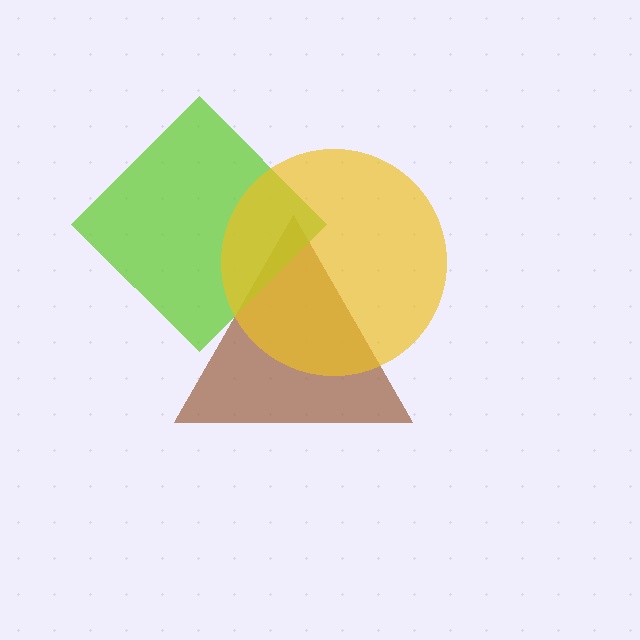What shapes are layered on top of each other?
The layered shapes are: a brown triangle, a lime diamond, a yellow circle.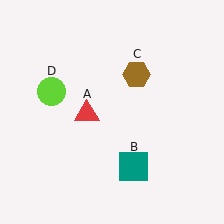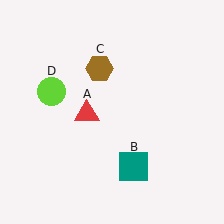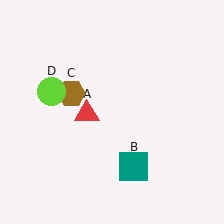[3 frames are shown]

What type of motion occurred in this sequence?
The brown hexagon (object C) rotated counterclockwise around the center of the scene.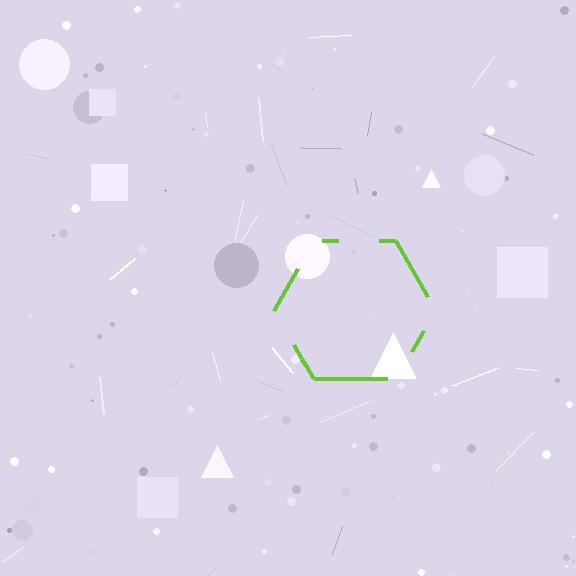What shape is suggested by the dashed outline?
The dashed outline suggests a hexagon.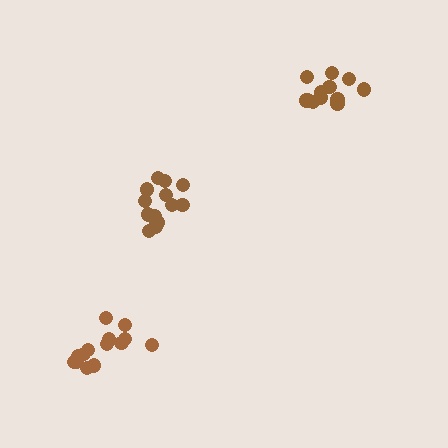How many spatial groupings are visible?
There are 3 spatial groupings.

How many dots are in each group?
Group 1: 13 dots, Group 2: 14 dots, Group 3: 12 dots (39 total).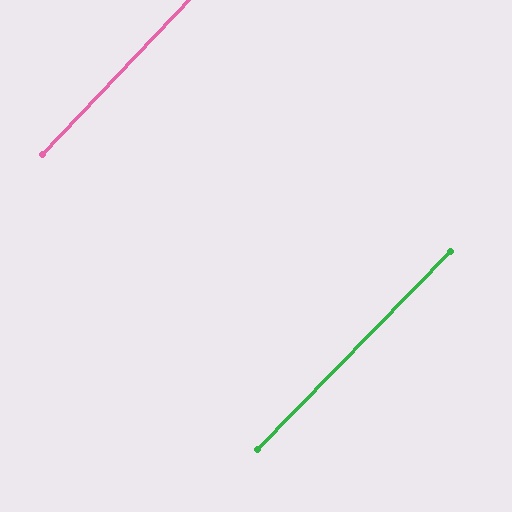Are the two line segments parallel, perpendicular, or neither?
Parallel — their directions differ by only 1.1°.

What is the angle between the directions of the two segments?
Approximately 1 degree.